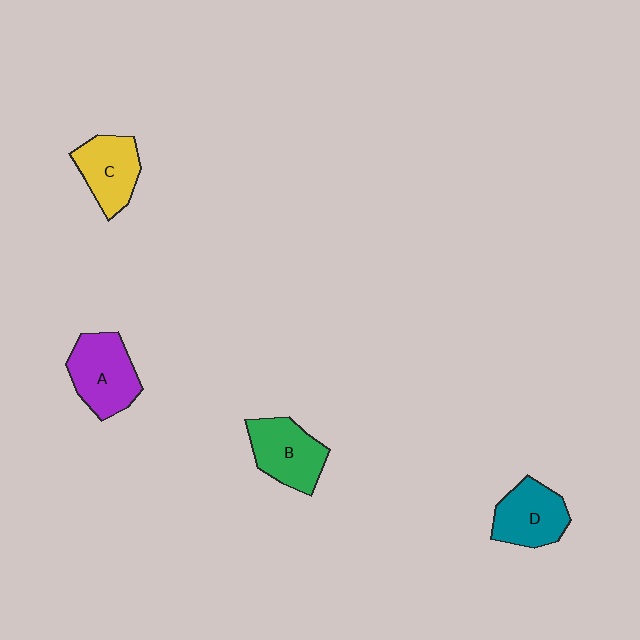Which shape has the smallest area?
Shape C (yellow).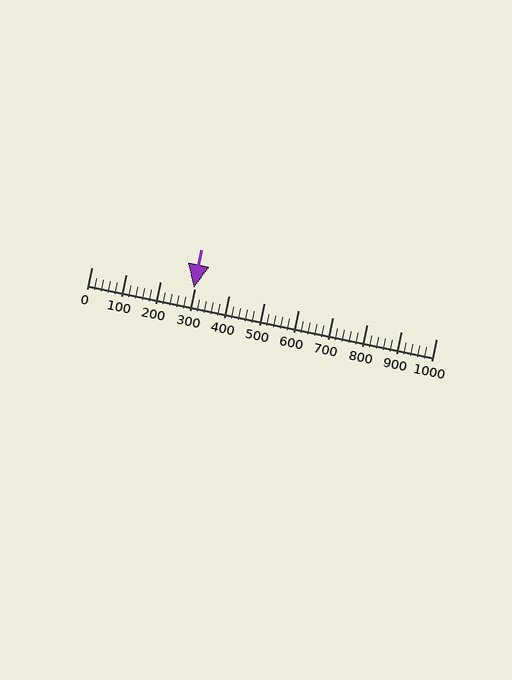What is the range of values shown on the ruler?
The ruler shows values from 0 to 1000.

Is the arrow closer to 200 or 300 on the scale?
The arrow is closer to 300.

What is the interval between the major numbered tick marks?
The major tick marks are spaced 100 units apart.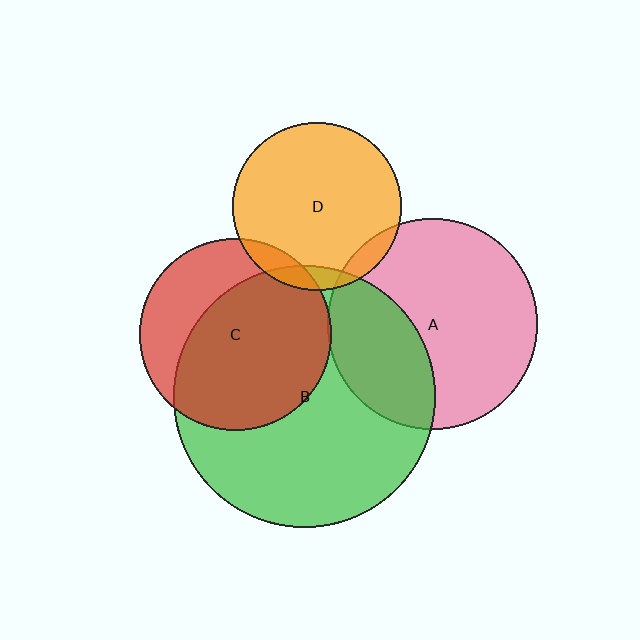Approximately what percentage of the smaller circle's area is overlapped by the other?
Approximately 10%.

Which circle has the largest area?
Circle B (green).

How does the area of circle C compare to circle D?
Approximately 1.3 times.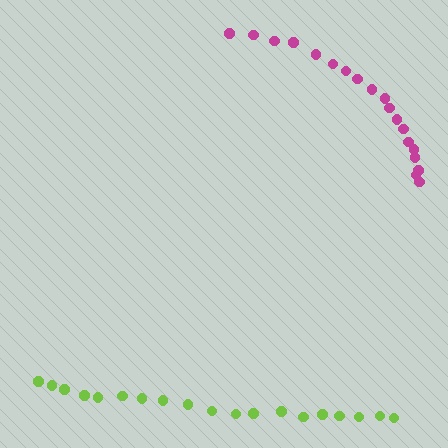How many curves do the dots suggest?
There are 2 distinct paths.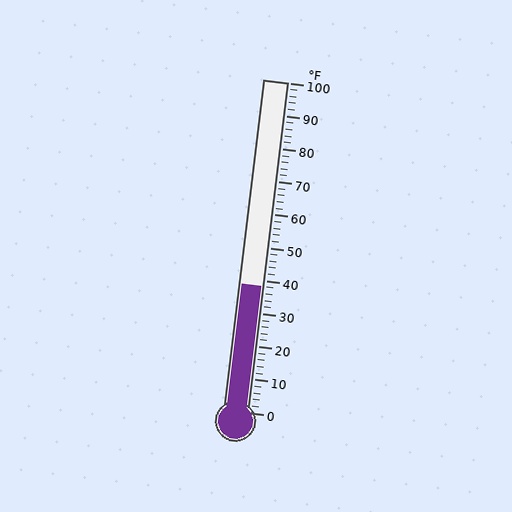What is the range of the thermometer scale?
The thermometer scale ranges from 0°F to 100°F.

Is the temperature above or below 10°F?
The temperature is above 10°F.